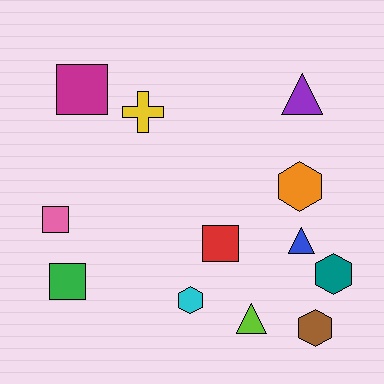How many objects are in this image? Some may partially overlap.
There are 12 objects.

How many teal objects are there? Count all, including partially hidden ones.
There is 1 teal object.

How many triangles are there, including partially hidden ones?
There are 3 triangles.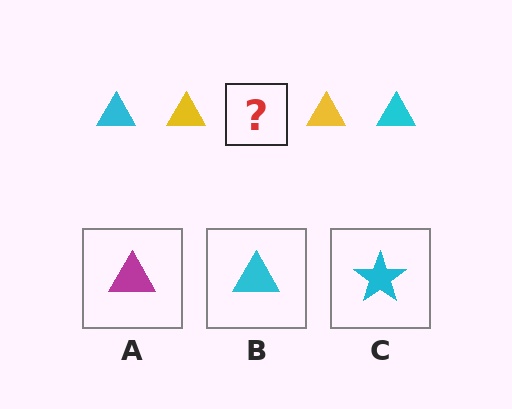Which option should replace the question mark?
Option B.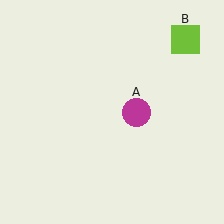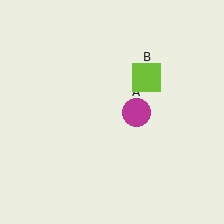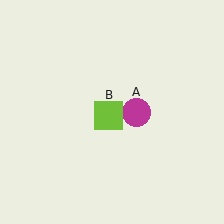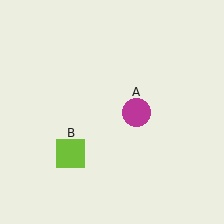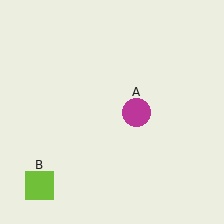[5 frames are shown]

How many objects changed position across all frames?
1 object changed position: lime square (object B).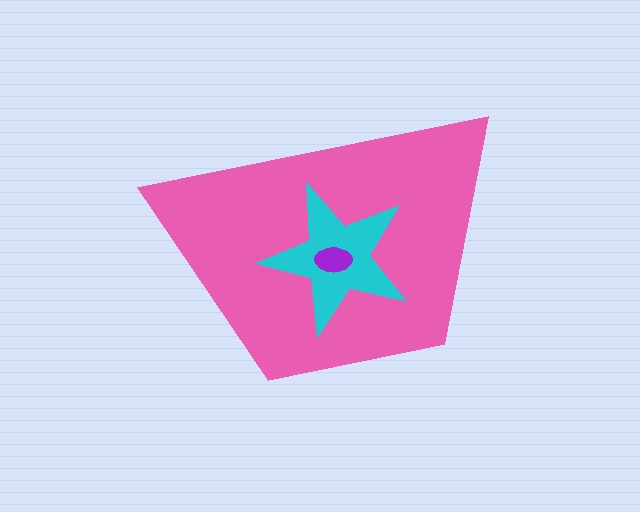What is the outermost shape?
The pink trapezoid.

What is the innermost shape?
The purple ellipse.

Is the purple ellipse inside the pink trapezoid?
Yes.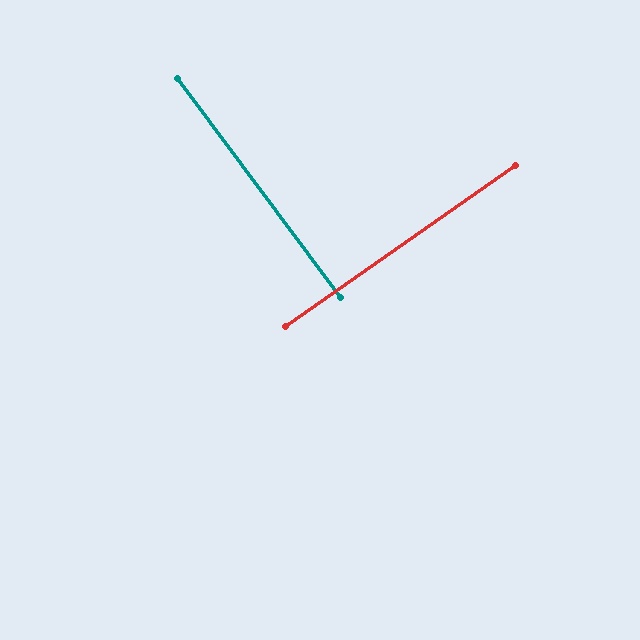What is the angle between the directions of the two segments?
Approximately 88 degrees.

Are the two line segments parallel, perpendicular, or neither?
Perpendicular — they meet at approximately 88°.